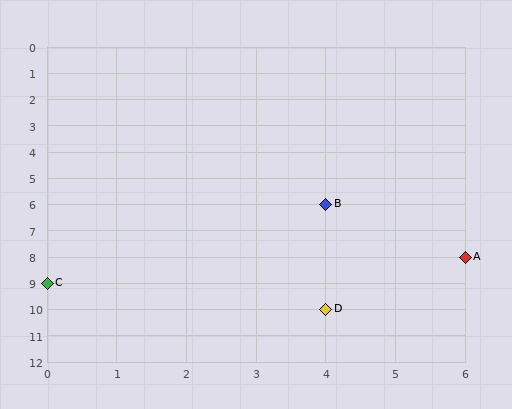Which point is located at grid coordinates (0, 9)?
Point C is at (0, 9).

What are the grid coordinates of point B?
Point B is at grid coordinates (4, 6).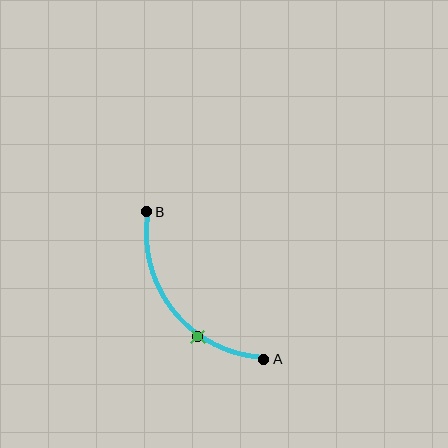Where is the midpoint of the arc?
The arc midpoint is the point on the curve farthest from the straight line joining A and B. It sits below and to the left of that line.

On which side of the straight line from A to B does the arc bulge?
The arc bulges below and to the left of the straight line connecting A and B.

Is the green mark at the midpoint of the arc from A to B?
No. The green mark lies on the arc but is closer to endpoint A. The arc midpoint would be at the point on the curve equidistant along the arc from both A and B.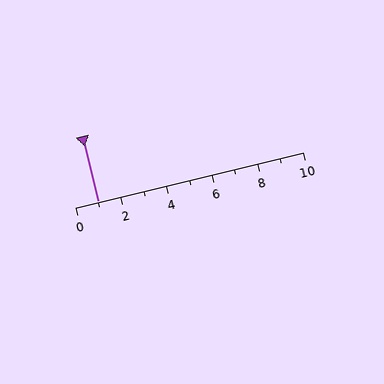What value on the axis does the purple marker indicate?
The marker indicates approximately 1.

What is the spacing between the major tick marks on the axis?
The major ticks are spaced 2 apart.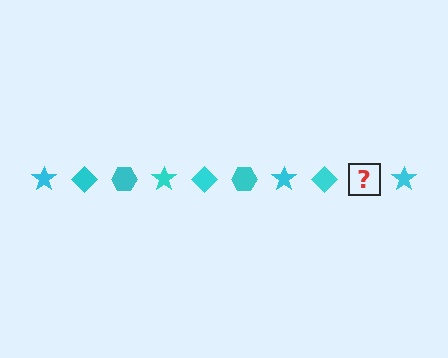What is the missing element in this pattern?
The missing element is a cyan hexagon.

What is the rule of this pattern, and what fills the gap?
The rule is that the pattern cycles through star, diamond, hexagon shapes in cyan. The gap should be filled with a cyan hexagon.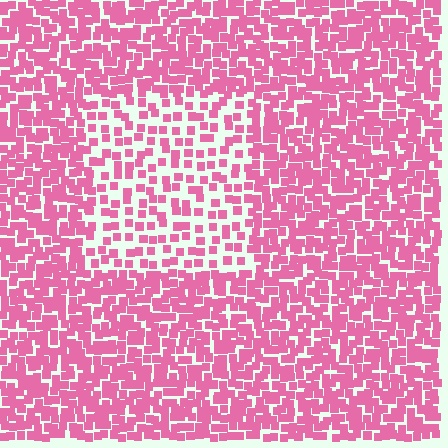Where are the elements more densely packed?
The elements are more densely packed outside the rectangle boundary.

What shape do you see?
I see a rectangle.